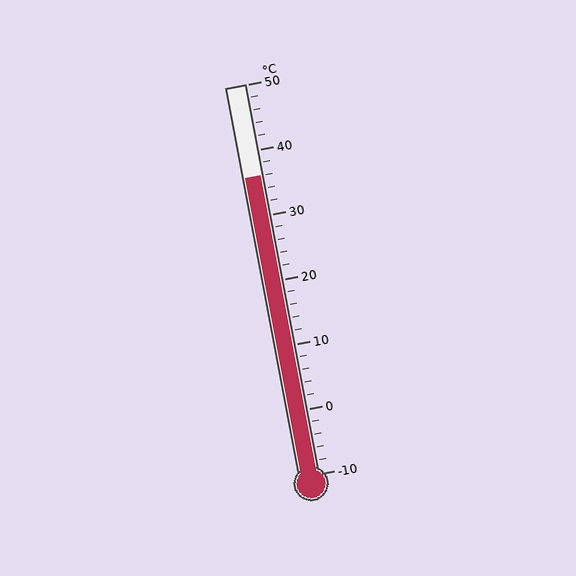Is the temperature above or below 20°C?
The temperature is above 20°C.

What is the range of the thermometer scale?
The thermometer scale ranges from -10°C to 50°C.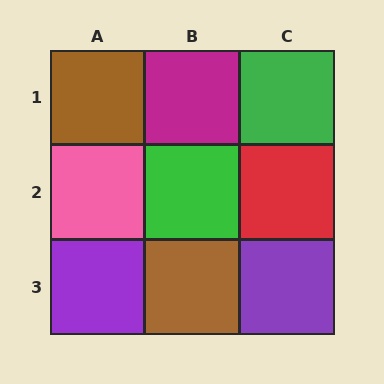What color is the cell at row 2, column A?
Pink.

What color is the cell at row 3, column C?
Purple.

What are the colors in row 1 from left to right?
Brown, magenta, green.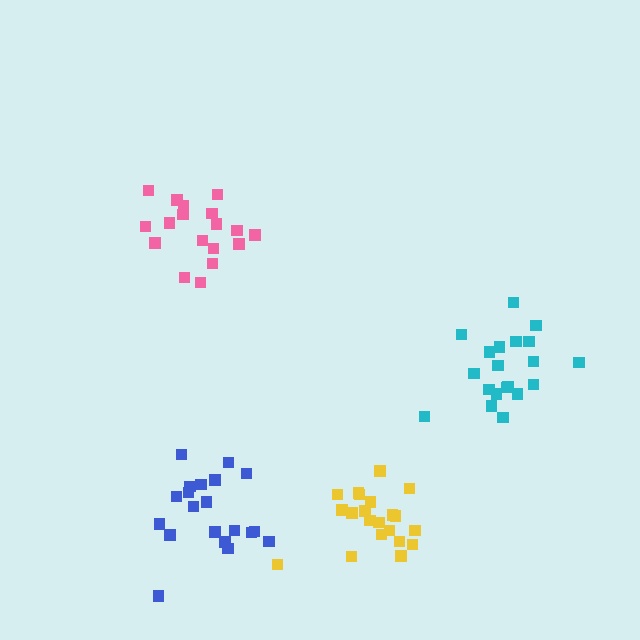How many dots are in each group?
Group 1: 21 dots, Group 2: 20 dots, Group 3: 18 dots, Group 4: 20 dots (79 total).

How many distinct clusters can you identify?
There are 4 distinct clusters.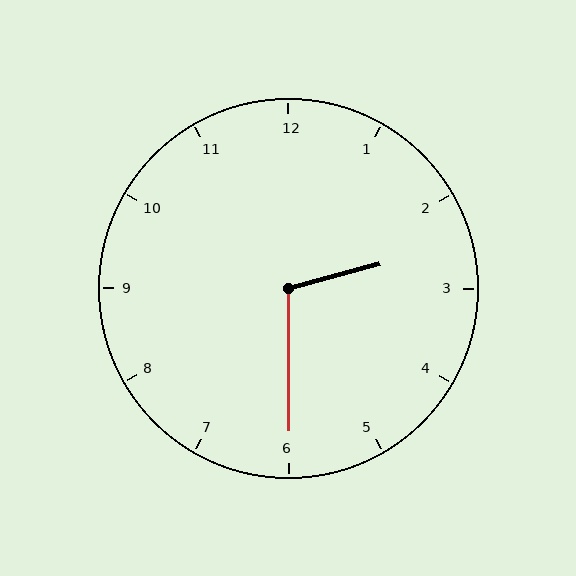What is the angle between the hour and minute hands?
Approximately 105 degrees.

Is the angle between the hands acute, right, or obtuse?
It is obtuse.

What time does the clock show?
2:30.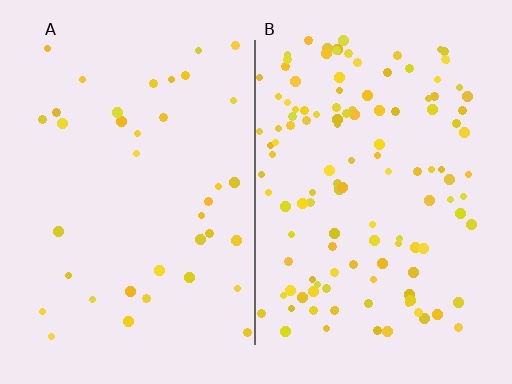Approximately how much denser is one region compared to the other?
Approximately 3.3× — region B over region A.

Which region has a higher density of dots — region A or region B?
B (the right).